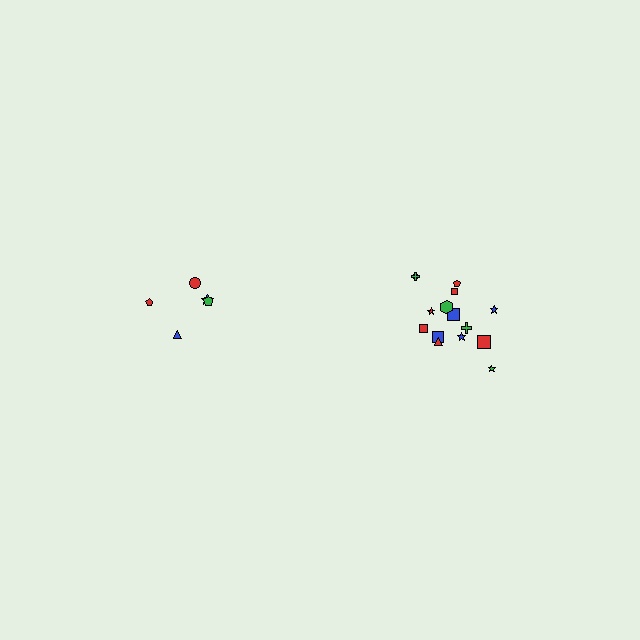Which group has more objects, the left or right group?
The right group.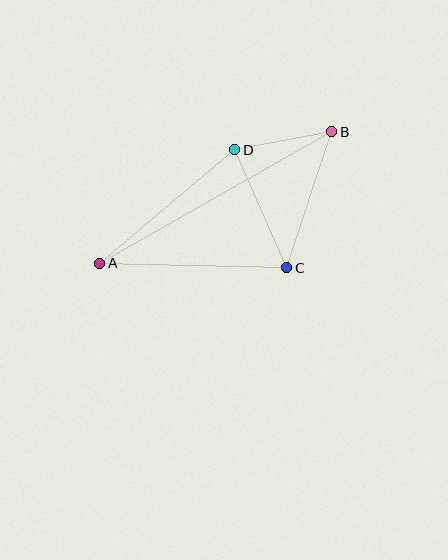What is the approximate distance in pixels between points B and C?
The distance between B and C is approximately 143 pixels.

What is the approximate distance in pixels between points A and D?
The distance between A and D is approximately 176 pixels.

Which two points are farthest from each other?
Points A and B are farthest from each other.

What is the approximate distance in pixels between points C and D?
The distance between C and D is approximately 129 pixels.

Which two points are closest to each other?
Points B and D are closest to each other.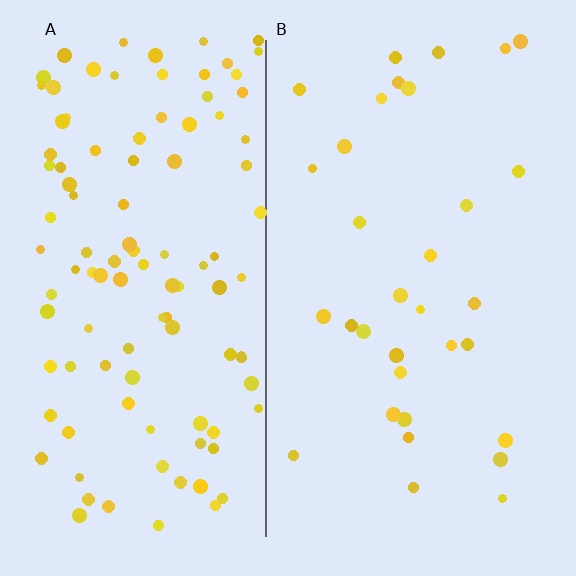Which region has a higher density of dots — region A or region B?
A (the left).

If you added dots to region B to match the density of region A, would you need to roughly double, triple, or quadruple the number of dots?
Approximately triple.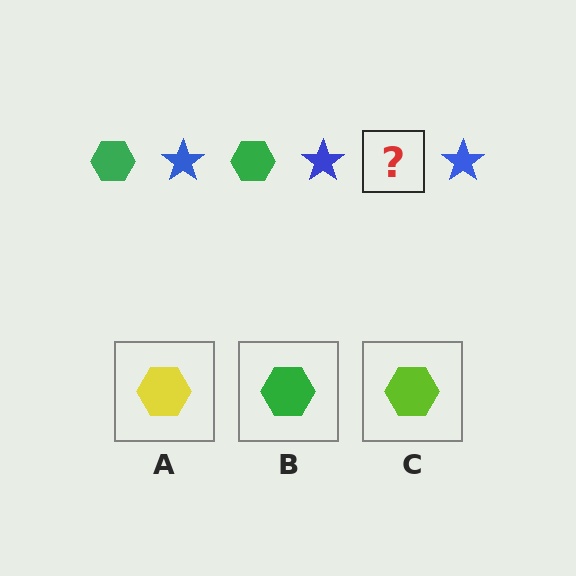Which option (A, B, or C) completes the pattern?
B.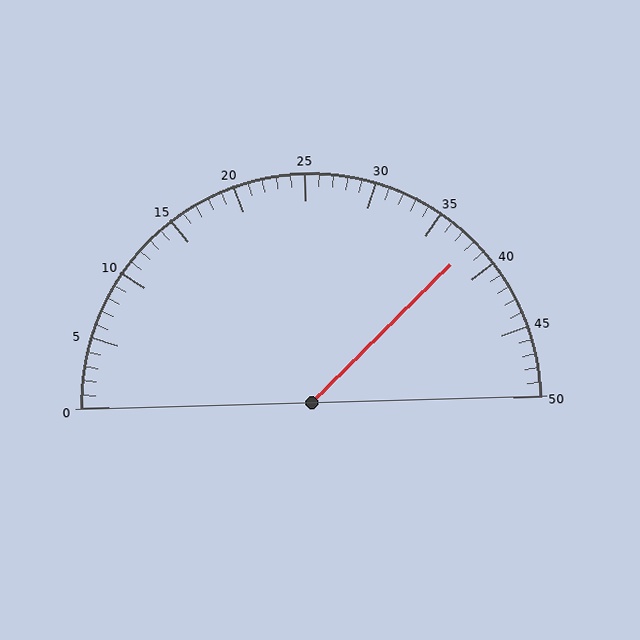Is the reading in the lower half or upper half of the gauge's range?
The reading is in the upper half of the range (0 to 50).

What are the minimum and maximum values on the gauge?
The gauge ranges from 0 to 50.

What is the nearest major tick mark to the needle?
The nearest major tick mark is 40.